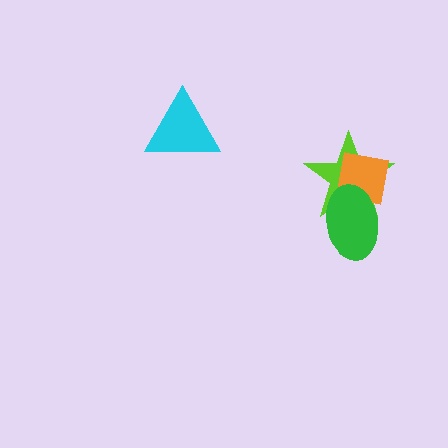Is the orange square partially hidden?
Yes, it is partially covered by another shape.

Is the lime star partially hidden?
Yes, it is partially covered by another shape.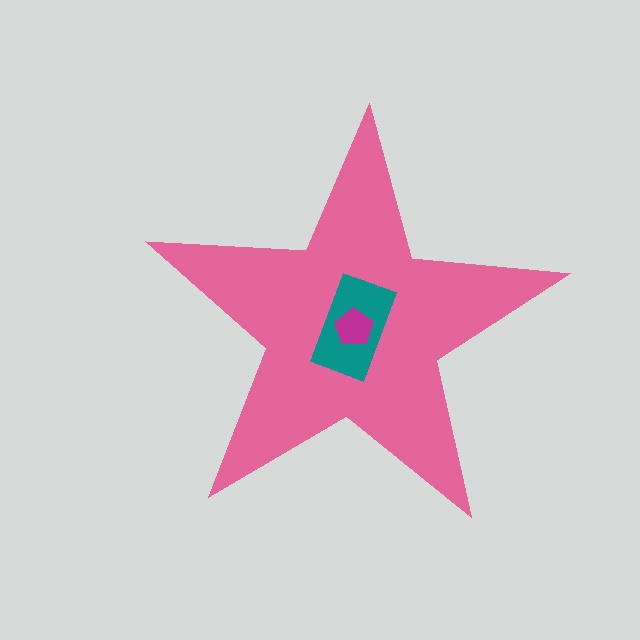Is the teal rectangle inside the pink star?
Yes.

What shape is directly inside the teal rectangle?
The magenta pentagon.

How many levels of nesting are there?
3.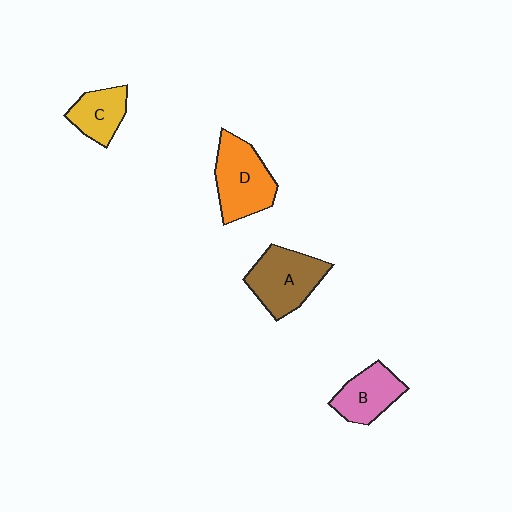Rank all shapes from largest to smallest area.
From largest to smallest: D (orange), A (brown), B (pink), C (yellow).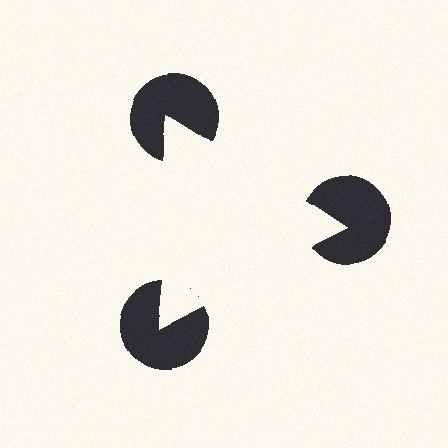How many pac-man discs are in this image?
There are 3 — one at each vertex of the illusory triangle.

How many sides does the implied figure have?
3 sides.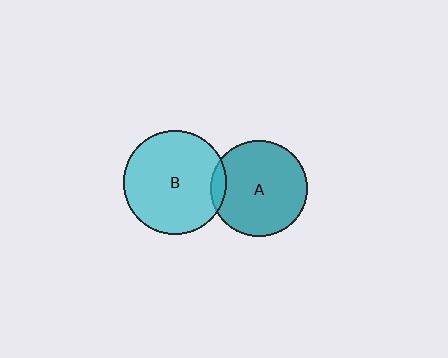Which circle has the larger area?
Circle B (cyan).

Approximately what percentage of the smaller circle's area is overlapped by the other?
Approximately 10%.